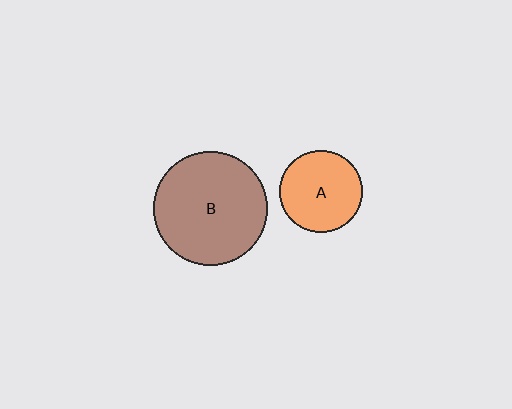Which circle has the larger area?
Circle B (brown).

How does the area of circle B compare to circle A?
Approximately 1.9 times.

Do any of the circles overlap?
No, none of the circles overlap.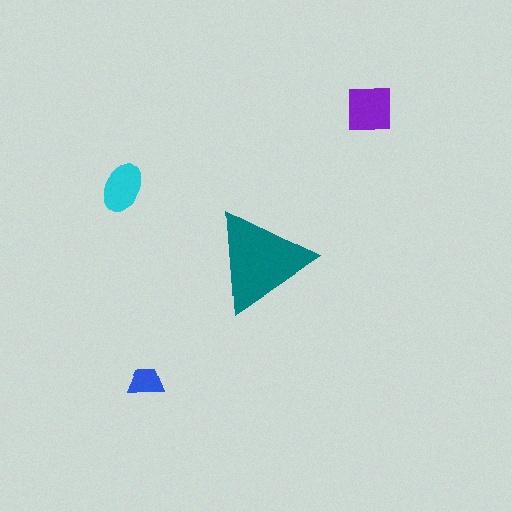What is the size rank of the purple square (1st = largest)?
2nd.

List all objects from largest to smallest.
The teal triangle, the purple square, the cyan ellipse, the blue trapezoid.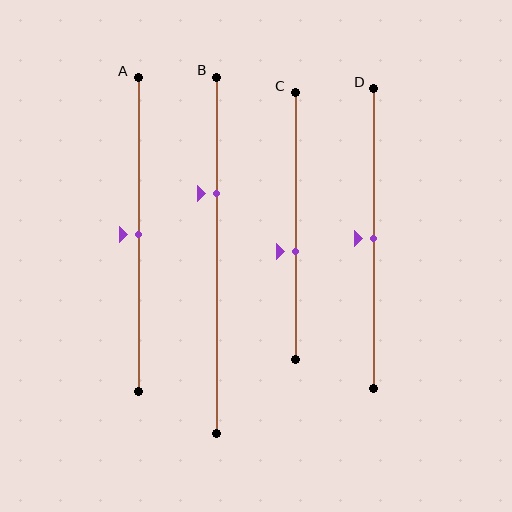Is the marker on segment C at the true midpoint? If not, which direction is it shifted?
No, the marker on segment C is shifted downward by about 9% of the segment length.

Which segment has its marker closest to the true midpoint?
Segment A has its marker closest to the true midpoint.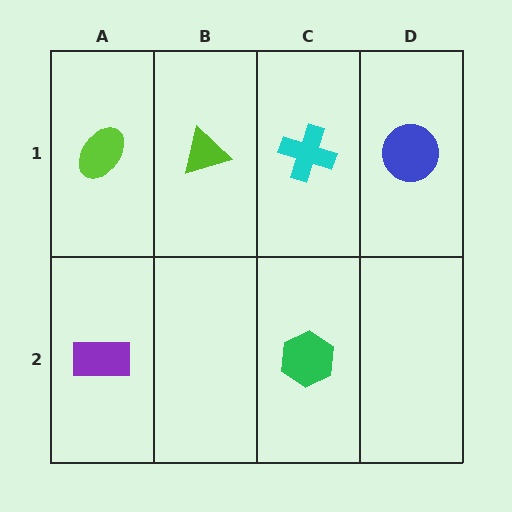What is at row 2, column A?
A purple rectangle.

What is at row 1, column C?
A cyan cross.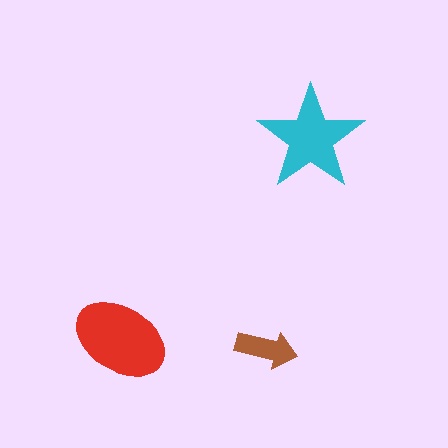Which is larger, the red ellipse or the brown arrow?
The red ellipse.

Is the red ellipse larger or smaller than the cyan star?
Larger.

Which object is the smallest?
The brown arrow.